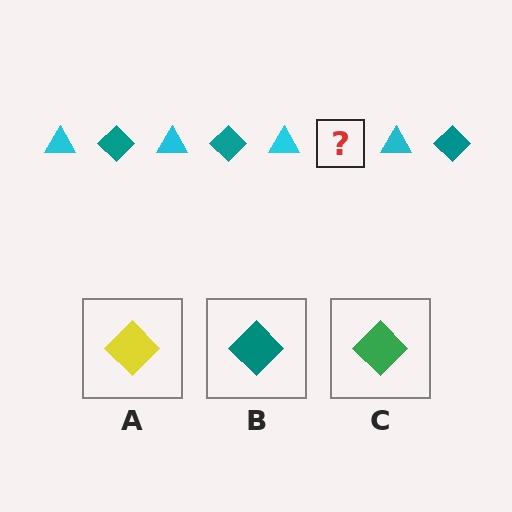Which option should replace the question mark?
Option B.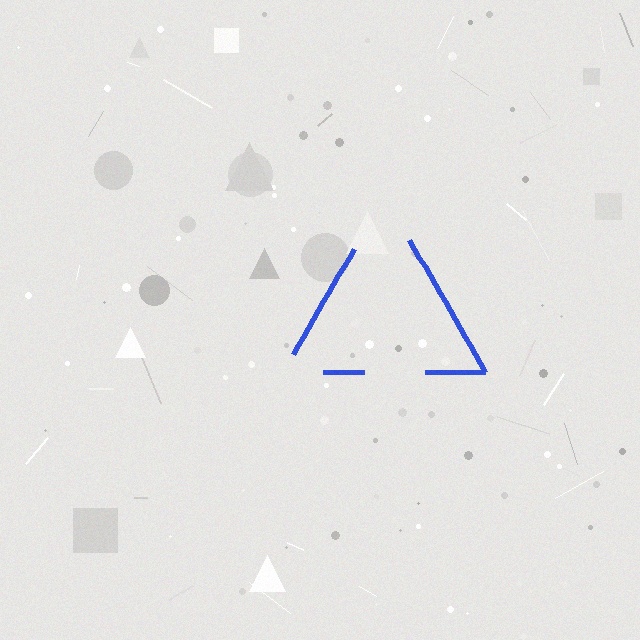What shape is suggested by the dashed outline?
The dashed outline suggests a triangle.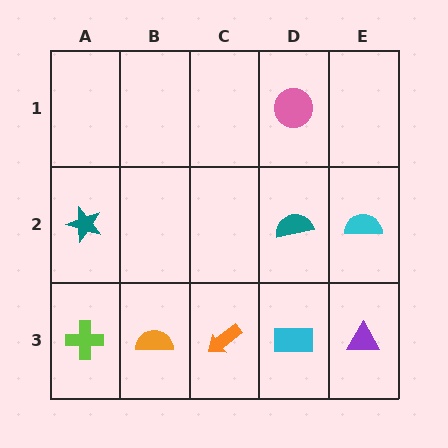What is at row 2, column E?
A cyan semicircle.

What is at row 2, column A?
A teal star.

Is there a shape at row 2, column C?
No, that cell is empty.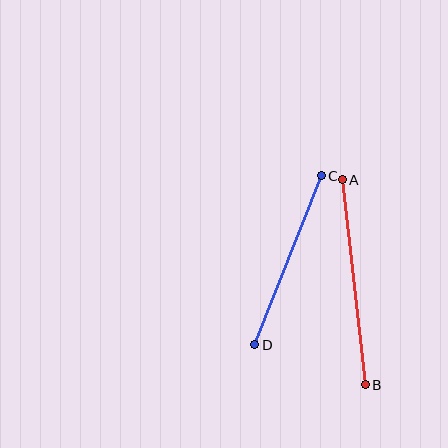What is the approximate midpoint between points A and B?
The midpoint is at approximately (354, 282) pixels.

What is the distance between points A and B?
The distance is approximately 206 pixels.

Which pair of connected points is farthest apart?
Points A and B are farthest apart.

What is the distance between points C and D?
The distance is approximately 182 pixels.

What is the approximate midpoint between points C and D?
The midpoint is at approximately (288, 260) pixels.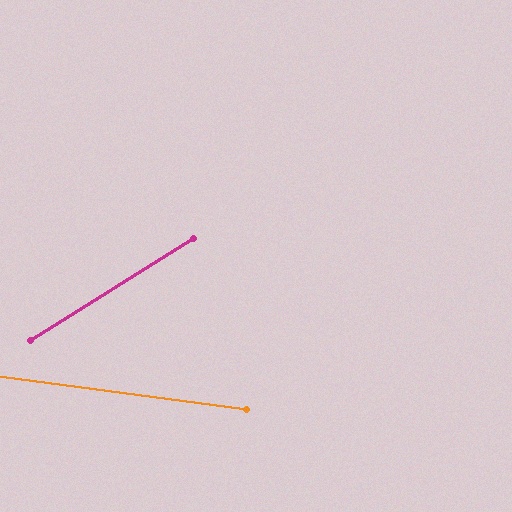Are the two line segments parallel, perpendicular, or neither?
Neither parallel nor perpendicular — they differ by about 40°.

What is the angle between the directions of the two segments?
Approximately 40 degrees.